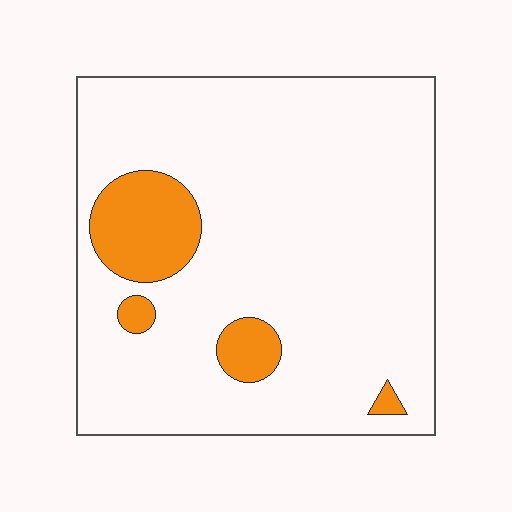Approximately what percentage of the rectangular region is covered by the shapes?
Approximately 10%.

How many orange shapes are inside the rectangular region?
4.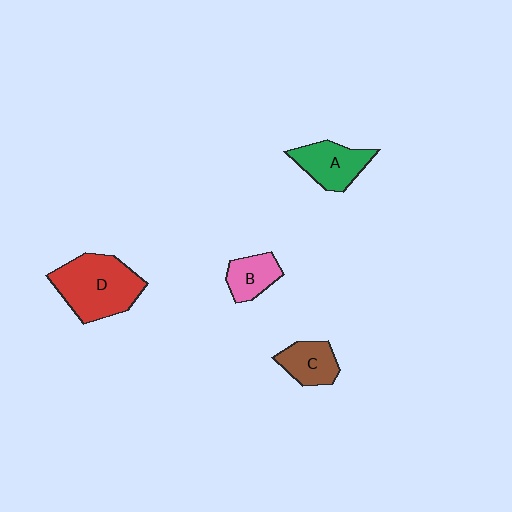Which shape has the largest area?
Shape D (red).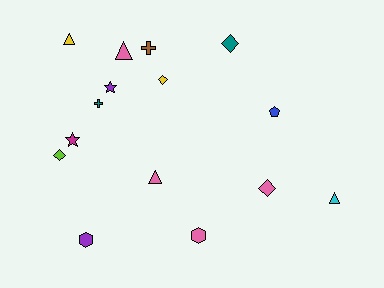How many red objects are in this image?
There are no red objects.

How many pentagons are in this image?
There is 1 pentagon.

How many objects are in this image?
There are 15 objects.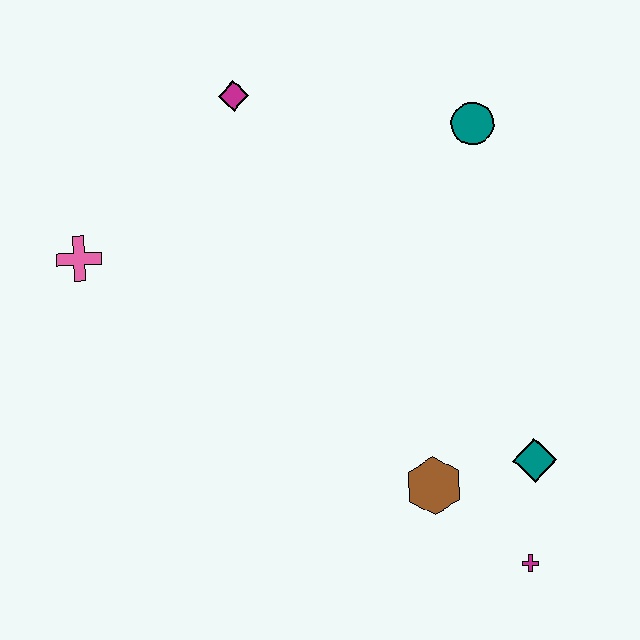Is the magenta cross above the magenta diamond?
No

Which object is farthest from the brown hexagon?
The magenta diamond is farthest from the brown hexagon.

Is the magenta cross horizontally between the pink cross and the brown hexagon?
No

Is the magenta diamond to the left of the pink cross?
No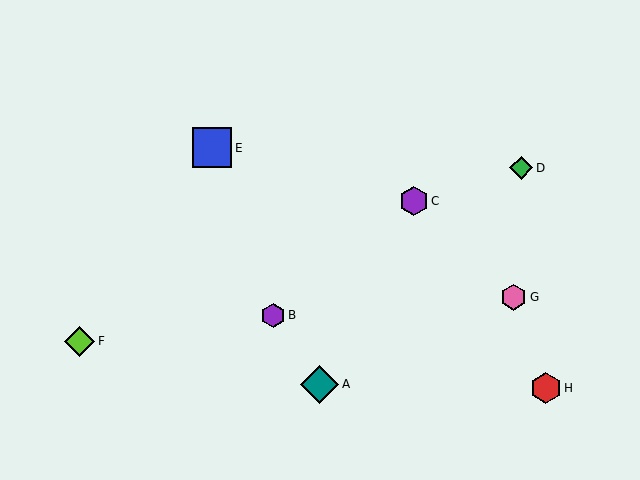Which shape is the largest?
The blue square (labeled E) is the largest.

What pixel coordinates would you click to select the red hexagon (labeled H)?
Click at (546, 388) to select the red hexagon H.